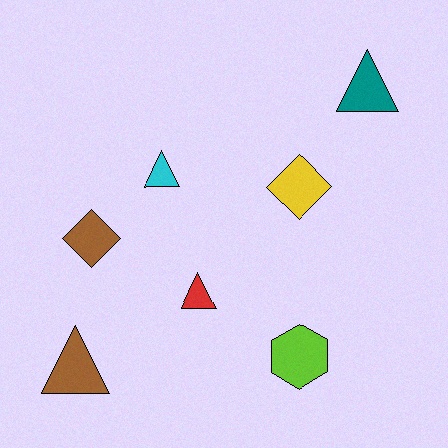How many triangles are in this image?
There are 4 triangles.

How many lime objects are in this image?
There is 1 lime object.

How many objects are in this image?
There are 7 objects.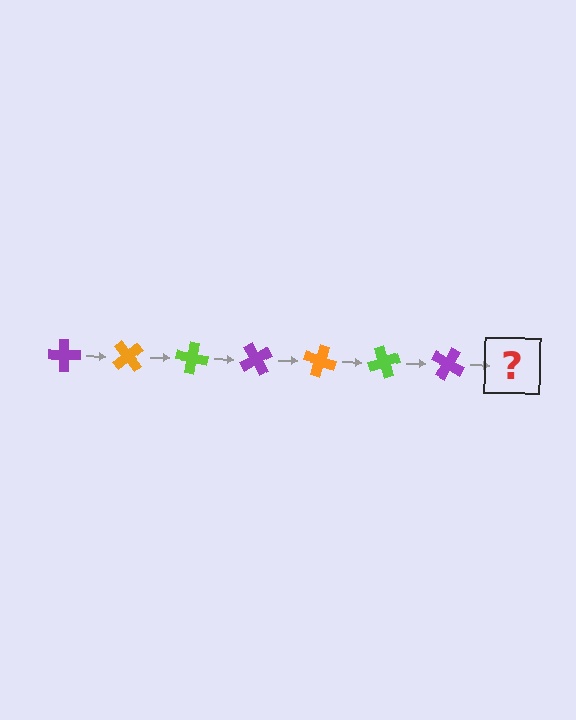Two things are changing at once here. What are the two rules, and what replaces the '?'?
The two rules are that it rotates 50 degrees each step and the color cycles through purple, orange, and lime. The '?' should be an orange cross, rotated 350 degrees from the start.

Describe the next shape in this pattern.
It should be an orange cross, rotated 350 degrees from the start.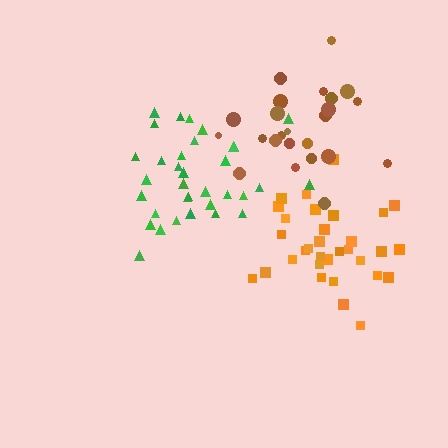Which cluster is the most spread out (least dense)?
Brown.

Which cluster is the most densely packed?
Orange.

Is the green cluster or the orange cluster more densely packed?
Orange.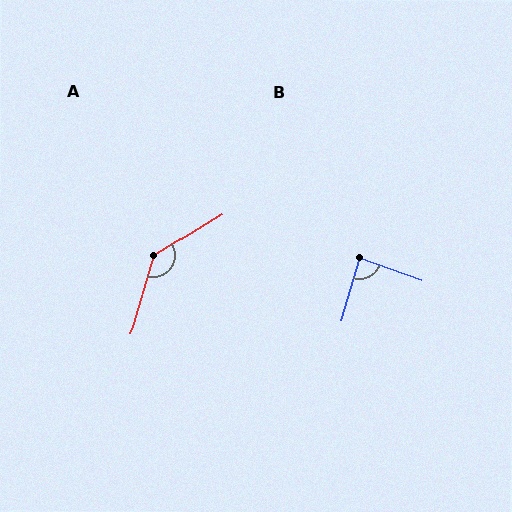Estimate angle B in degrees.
Approximately 86 degrees.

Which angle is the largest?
A, at approximately 137 degrees.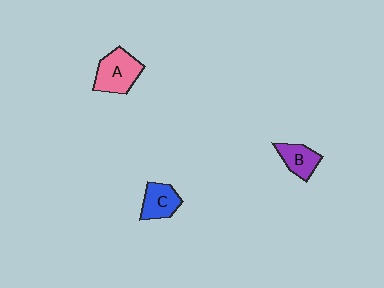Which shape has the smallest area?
Shape B (purple).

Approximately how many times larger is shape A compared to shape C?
Approximately 1.4 times.